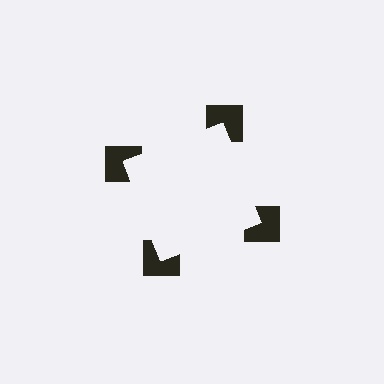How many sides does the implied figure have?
4 sides.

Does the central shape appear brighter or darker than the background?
It typically appears slightly brighter than the background, even though no actual brightness change is drawn.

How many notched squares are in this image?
There are 4 — one at each vertex of the illusory square.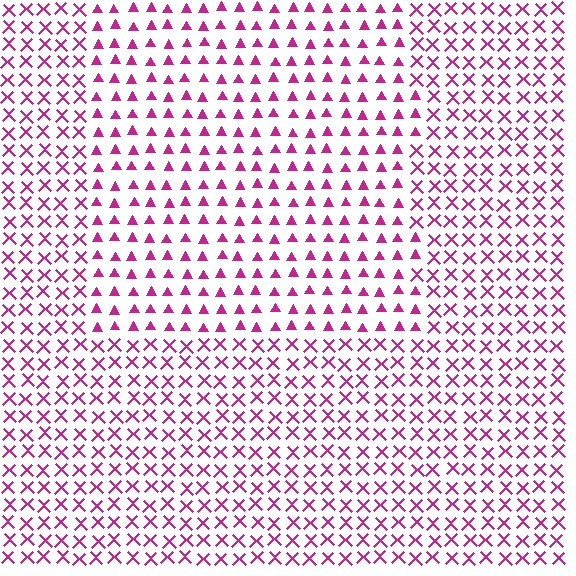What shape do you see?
I see a rectangle.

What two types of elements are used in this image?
The image uses triangles inside the rectangle region and X marks outside it.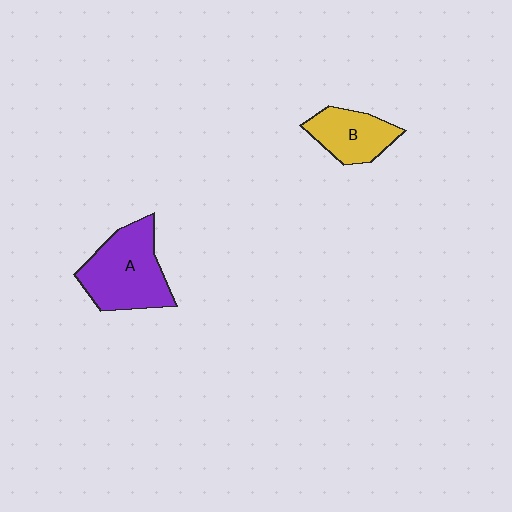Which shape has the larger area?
Shape A (purple).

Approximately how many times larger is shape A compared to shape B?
Approximately 1.6 times.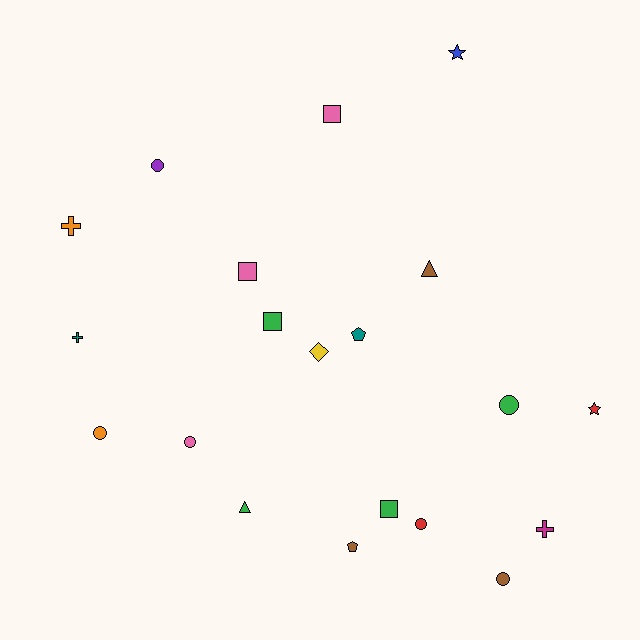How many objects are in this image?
There are 20 objects.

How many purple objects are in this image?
There is 1 purple object.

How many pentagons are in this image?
There are 2 pentagons.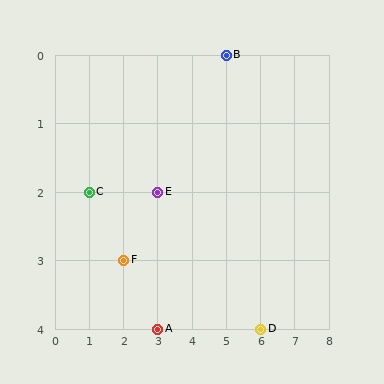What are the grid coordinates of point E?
Point E is at grid coordinates (3, 2).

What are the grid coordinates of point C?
Point C is at grid coordinates (1, 2).